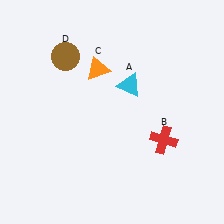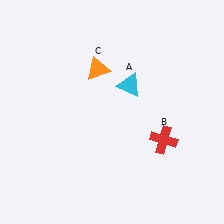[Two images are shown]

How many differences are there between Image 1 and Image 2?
There is 1 difference between the two images.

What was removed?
The brown circle (D) was removed in Image 2.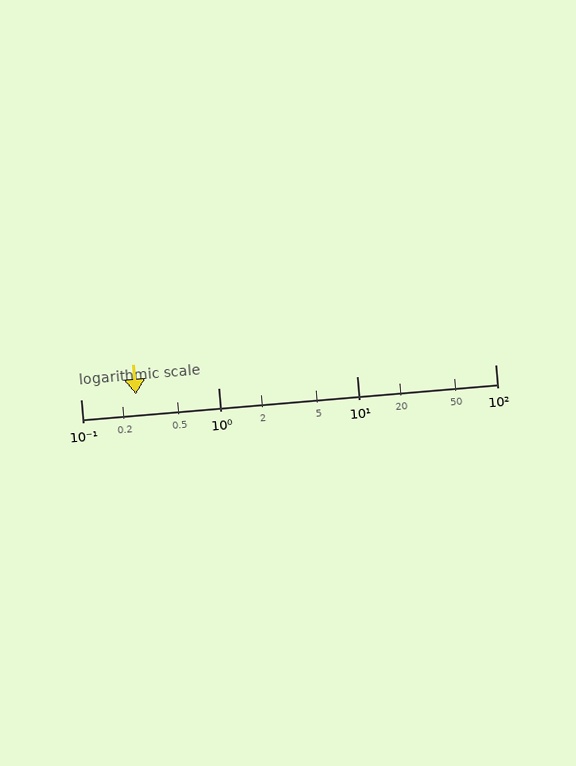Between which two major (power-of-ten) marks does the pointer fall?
The pointer is between 0.1 and 1.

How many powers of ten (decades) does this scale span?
The scale spans 3 decades, from 0.1 to 100.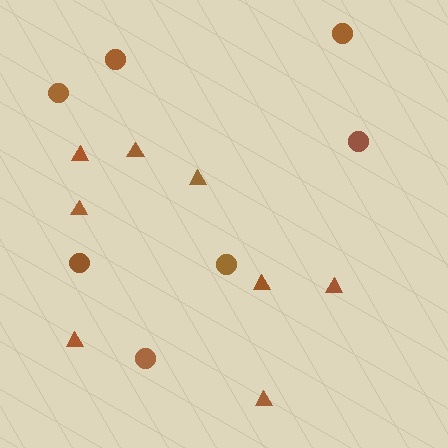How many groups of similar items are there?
There are 2 groups: one group of triangles (8) and one group of circles (7).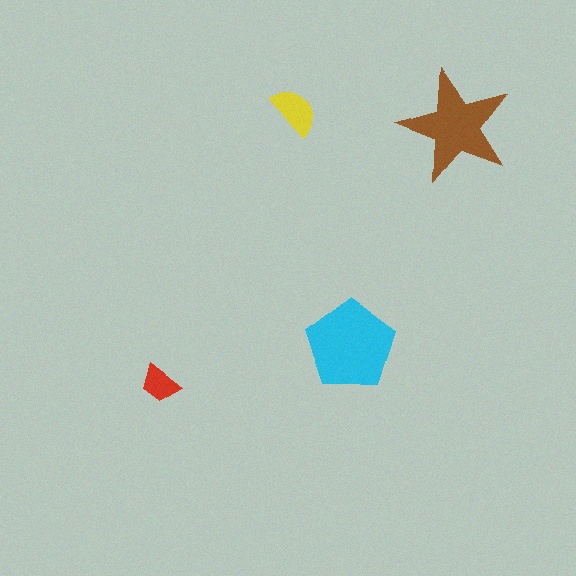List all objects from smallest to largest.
The red trapezoid, the yellow semicircle, the brown star, the cyan pentagon.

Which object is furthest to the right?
The brown star is rightmost.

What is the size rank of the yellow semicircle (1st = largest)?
3rd.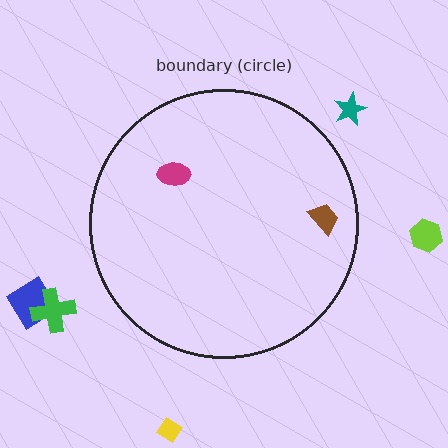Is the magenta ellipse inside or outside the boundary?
Inside.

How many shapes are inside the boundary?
2 inside, 5 outside.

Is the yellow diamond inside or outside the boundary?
Outside.